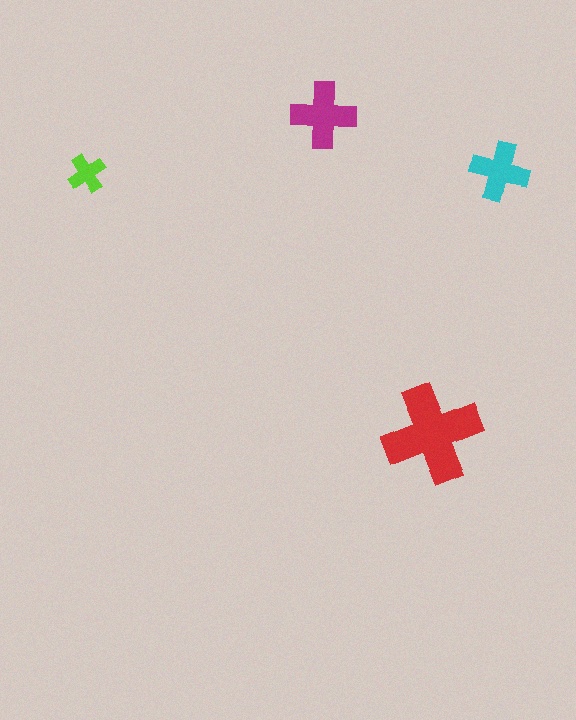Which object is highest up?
The magenta cross is topmost.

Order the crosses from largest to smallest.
the red one, the magenta one, the cyan one, the lime one.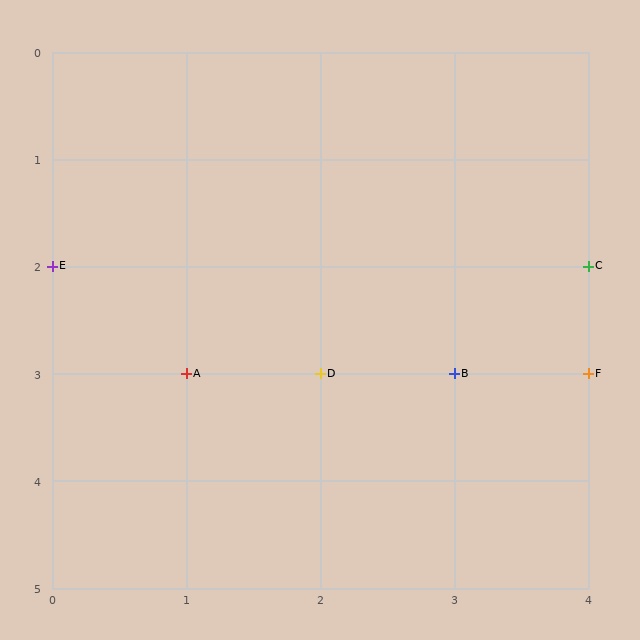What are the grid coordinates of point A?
Point A is at grid coordinates (1, 3).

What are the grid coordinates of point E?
Point E is at grid coordinates (0, 2).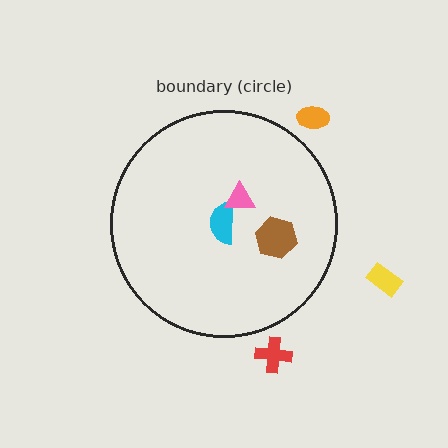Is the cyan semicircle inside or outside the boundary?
Inside.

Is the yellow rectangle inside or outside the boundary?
Outside.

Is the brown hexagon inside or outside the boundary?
Inside.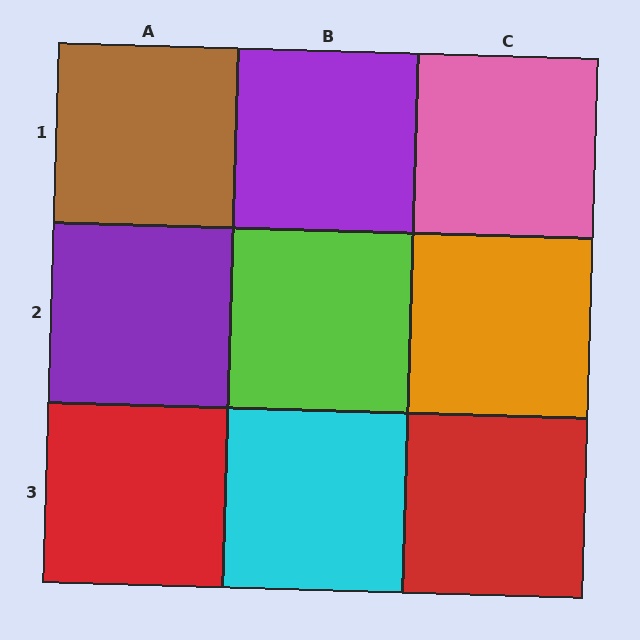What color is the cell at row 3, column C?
Red.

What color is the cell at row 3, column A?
Red.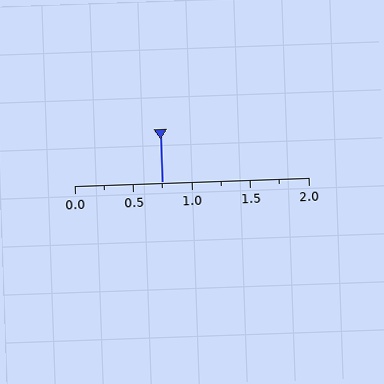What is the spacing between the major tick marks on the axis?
The major ticks are spaced 0.5 apart.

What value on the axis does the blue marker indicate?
The marker indicates approximately 0.75.